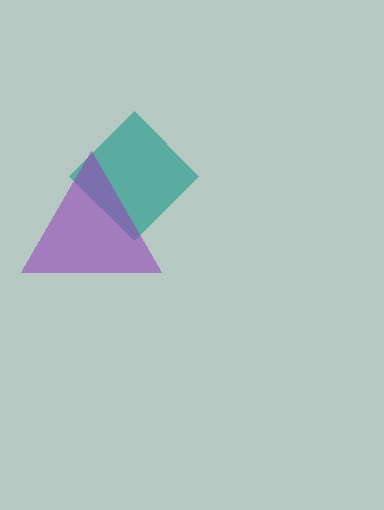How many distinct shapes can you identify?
There are 2 distinct shapes: a teal diamond, a purple triangle.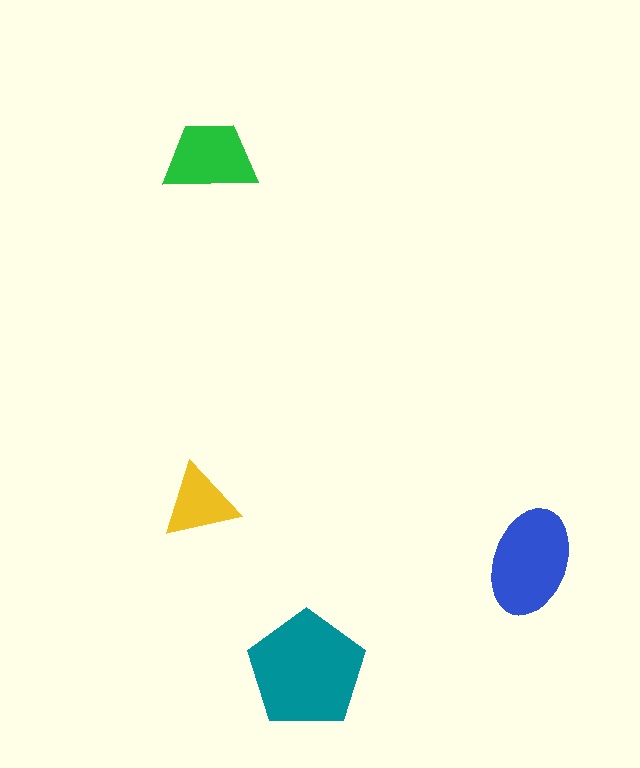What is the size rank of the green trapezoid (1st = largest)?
3rd.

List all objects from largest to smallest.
The teal pentagon, the blue ellipse, the green trapezoid, the yellow triangle.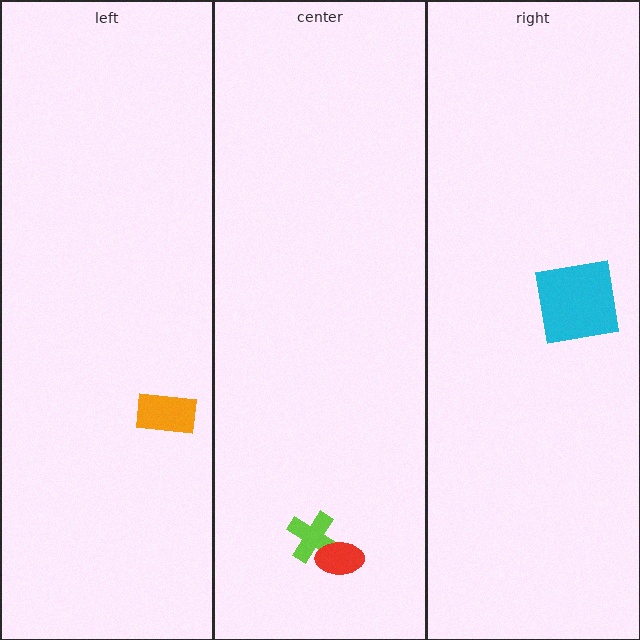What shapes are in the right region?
The cyan square.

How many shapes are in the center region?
2.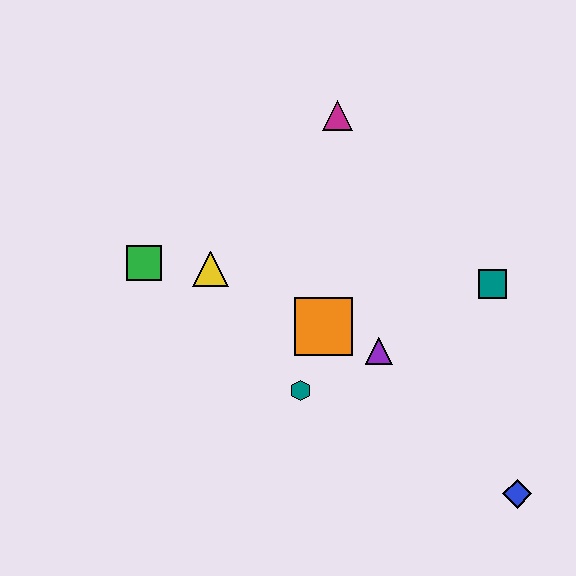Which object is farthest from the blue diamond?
The green square is farthest from the blue diamond.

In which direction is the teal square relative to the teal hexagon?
The teal square is to the right of the teal hexagon.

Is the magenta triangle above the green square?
Yes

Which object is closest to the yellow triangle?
The green square is closest to the yellow triangle.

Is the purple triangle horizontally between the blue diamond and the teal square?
No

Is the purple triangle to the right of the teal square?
No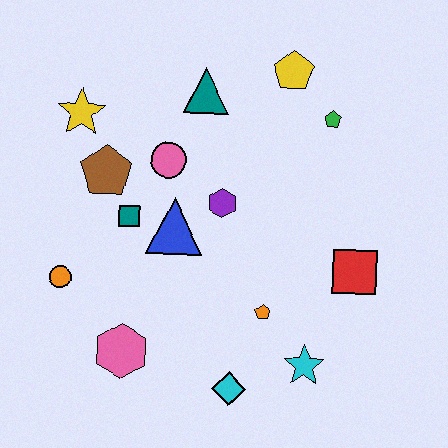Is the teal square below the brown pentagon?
Yes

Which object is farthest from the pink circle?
The cyan star is farthest from the pink circle.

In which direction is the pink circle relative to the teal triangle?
The pink circle is below the teal triangle.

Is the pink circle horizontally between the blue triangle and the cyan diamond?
No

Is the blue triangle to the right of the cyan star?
No